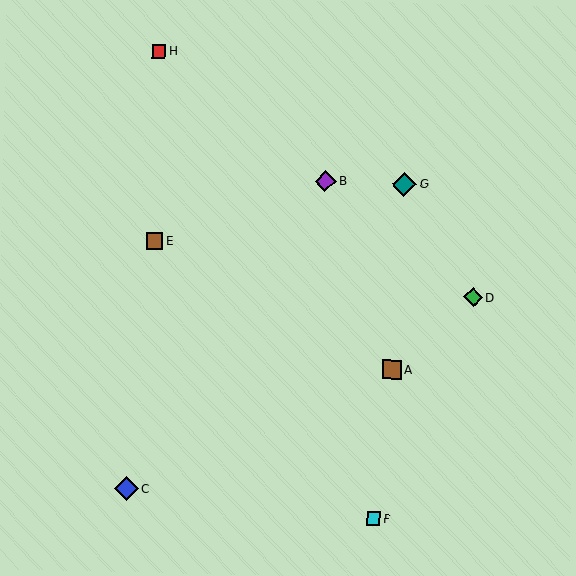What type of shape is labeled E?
Shape E is a brown square.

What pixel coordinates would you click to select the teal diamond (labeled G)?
Click at (404, 184) to select the teal diamond G.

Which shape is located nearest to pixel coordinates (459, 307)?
The green diamond (labeled D) at (473, 297) is nearest to that location.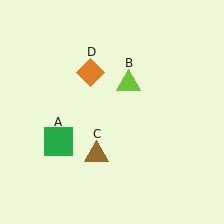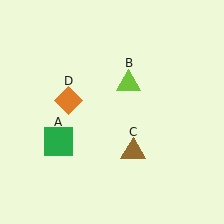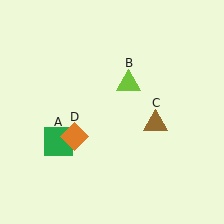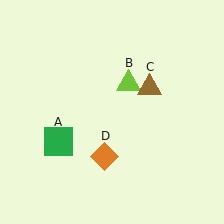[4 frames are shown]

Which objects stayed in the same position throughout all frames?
Green square (object A) and lime triangle (object B) remained stationary.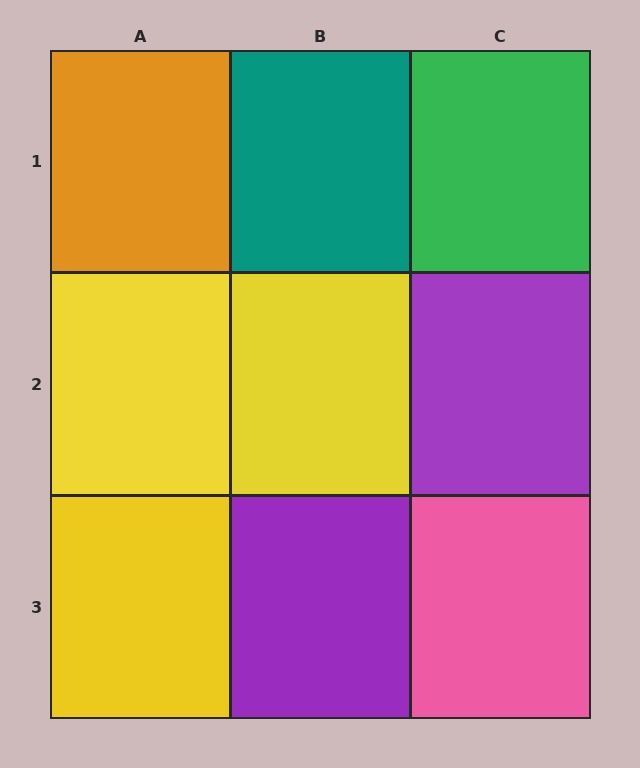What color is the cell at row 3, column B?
Purple.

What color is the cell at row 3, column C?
Pink.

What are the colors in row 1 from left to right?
Orange, teal, green.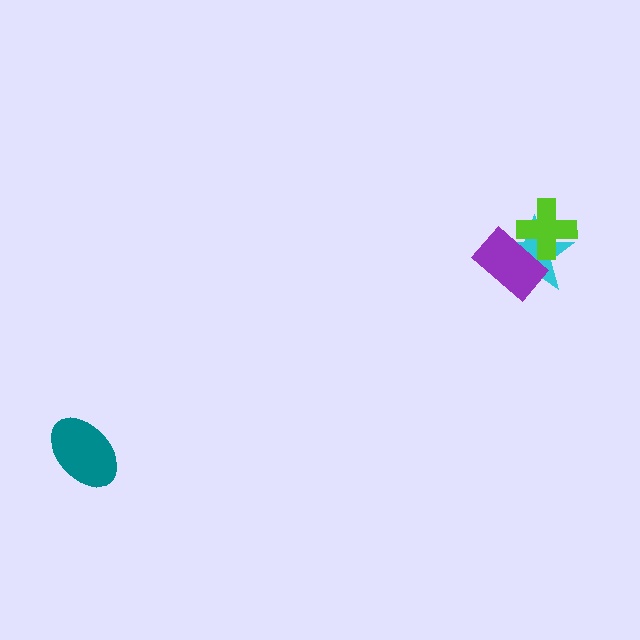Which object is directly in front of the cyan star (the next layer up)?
The lime cross is directly in front of the cyan star.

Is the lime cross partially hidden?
Yes, it is partially covered by another shape.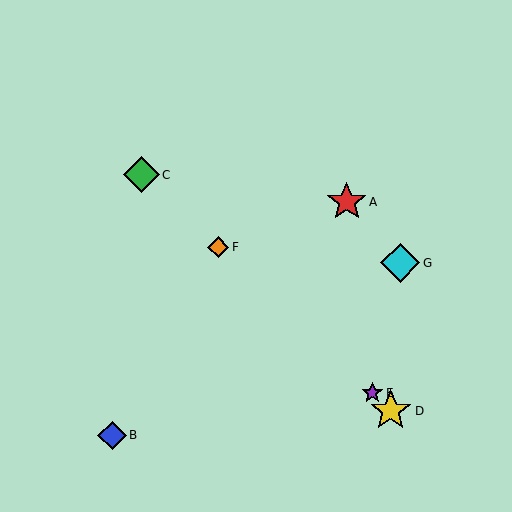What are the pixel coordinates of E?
Object E is at (372, 393).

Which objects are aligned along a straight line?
Objects C, D, E, F are aligned along a straight line.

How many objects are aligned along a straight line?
4 objects (C, D, E, F) are aligned along a straight line.